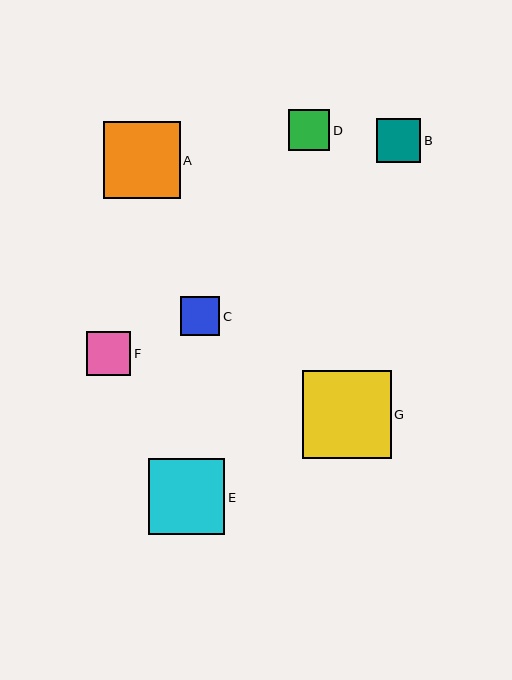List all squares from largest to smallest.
From largest to smallest: G, A, E, B, F, D, C.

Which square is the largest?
Square G is the largest with a size of approximately 88 pixels.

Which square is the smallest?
Square C is the smallest with a size of approximately 39 pixels.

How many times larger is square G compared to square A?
Square G is approximately 1.2 times the size of square A.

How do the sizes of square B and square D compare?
Square B and square D are approximately the same size.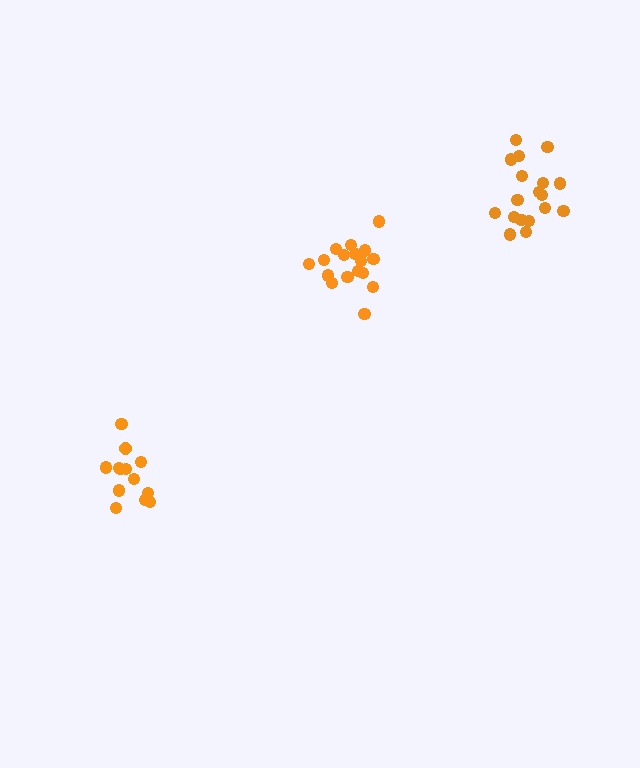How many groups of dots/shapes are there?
There are 3 groups.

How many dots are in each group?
Group 1: 18 dots, Group 2: 17 dots, Group 3: 13 dots (48 total).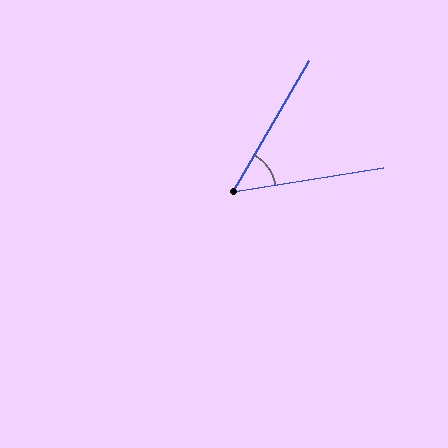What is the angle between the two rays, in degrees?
Approximately 51 degrees.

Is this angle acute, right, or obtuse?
It is acute.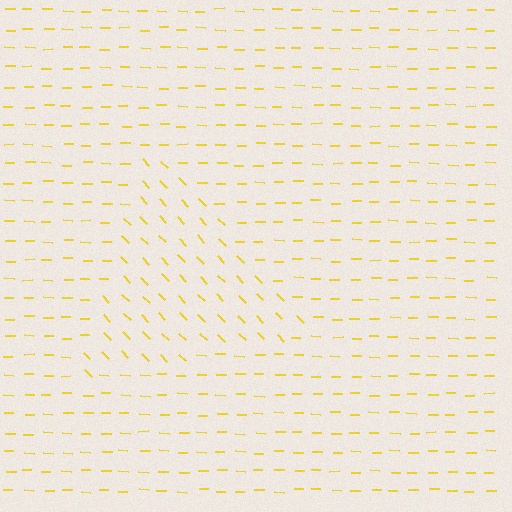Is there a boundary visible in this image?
Yes, there is a texture boundary formed by a change in line orientation.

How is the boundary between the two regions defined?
The boundary is defined purely by a change in line orientation (approximately 45 degrees difference). All lines are the same color and thickness.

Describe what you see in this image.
The image is filled with small yellow line segments. A triangle region in the image has lines oriented differently from the surrounding lines, creating a visible texture boundary.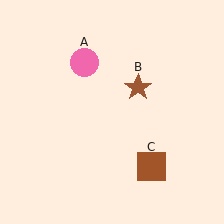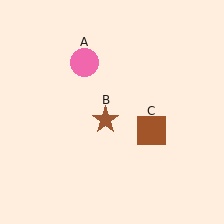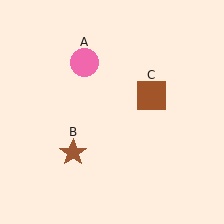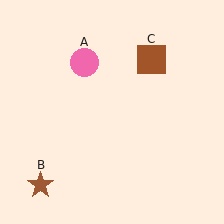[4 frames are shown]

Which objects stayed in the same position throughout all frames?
Pink circle (object A) remained stationary.